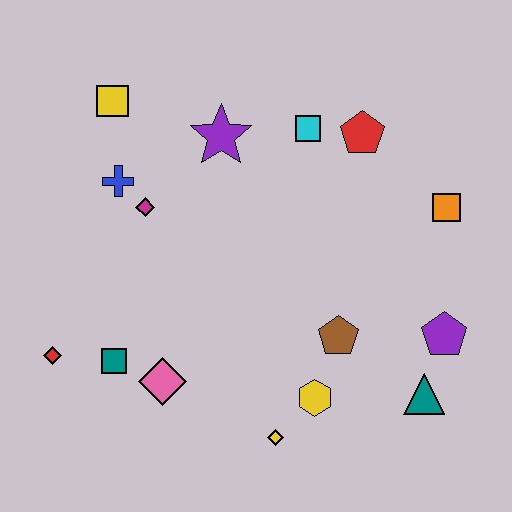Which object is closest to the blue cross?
The magenta diamond is closest to the blue cross.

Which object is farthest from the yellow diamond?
The yellow square is farthest from the yellow diamond.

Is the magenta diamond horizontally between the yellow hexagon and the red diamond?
Yes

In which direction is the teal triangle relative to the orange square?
The teal triangle is below the orange square.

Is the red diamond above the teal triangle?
Yes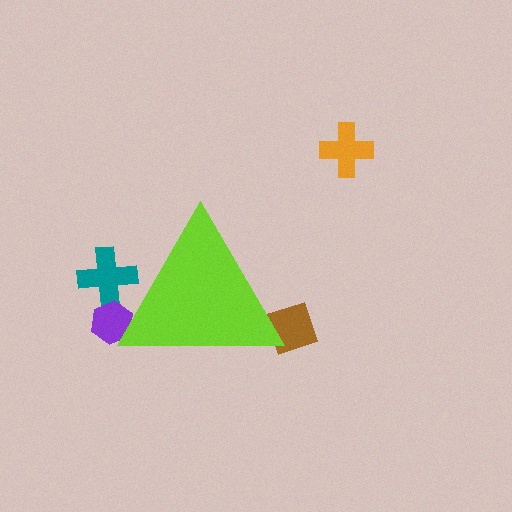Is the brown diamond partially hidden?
Yes, the brown diamond is partially hidden behind the lime triangle.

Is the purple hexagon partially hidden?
Yes, the purple hexagon is partially hidden behind the lime triangle.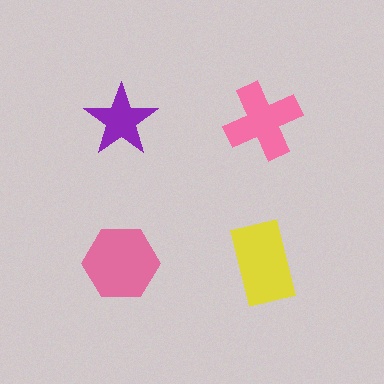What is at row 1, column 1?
A purple star.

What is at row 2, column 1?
A pink hexagon.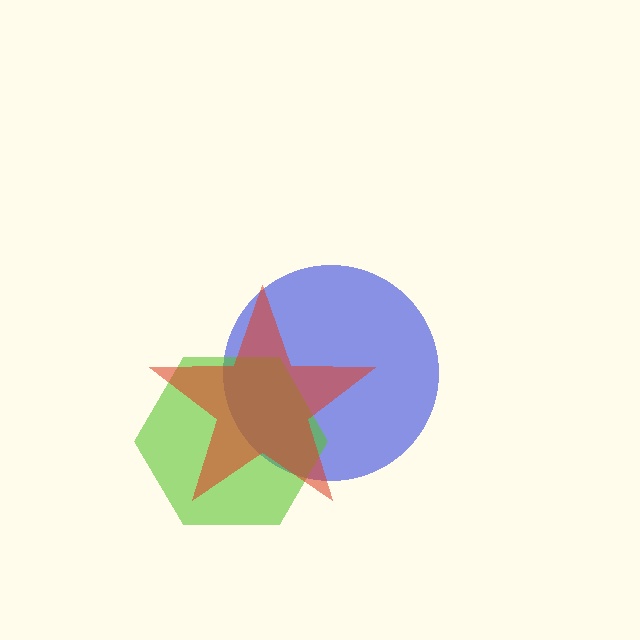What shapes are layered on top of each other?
The layered shapes are: a blue circle, a lime hexagon, a red star.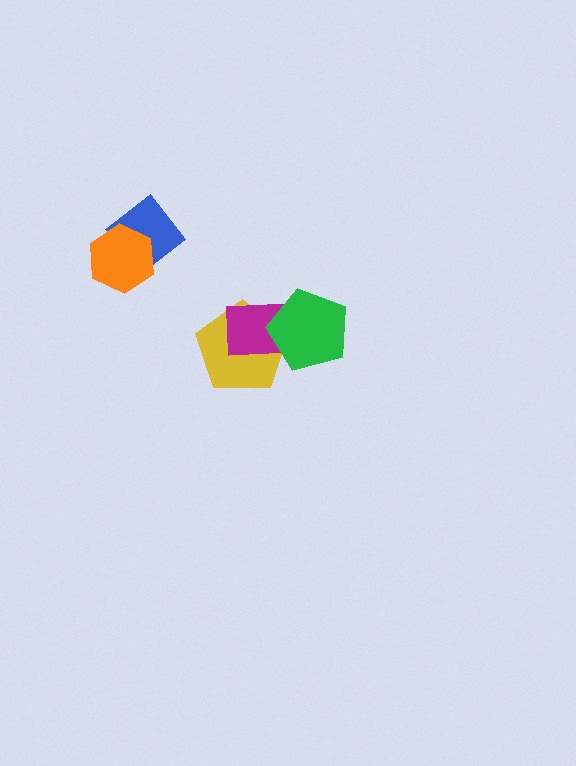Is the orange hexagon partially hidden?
No, no other shape covers it.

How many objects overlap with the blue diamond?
1 object overlaps with the blue diamond.